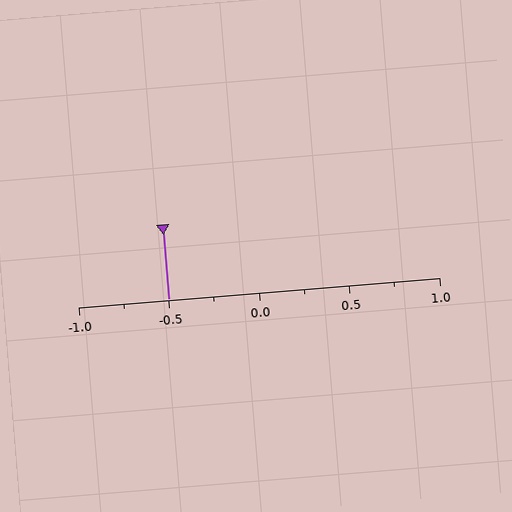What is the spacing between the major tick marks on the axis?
The major ticks are spaced 0.5 apart.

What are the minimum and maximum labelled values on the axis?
The axis runs from -1.0 to 1.0.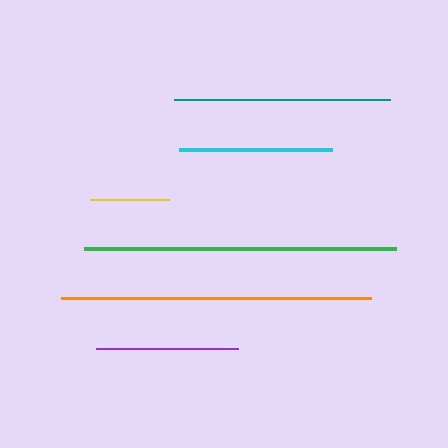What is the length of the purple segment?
The purple segment is approximately 143 pixels long.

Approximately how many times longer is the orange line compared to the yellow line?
The orange line is approximately 3.9 times the length of the yellow line.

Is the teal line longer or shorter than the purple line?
The teal line is longer than the purple line.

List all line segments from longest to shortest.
From longest to shortest: green, orange, teal, cyan, purple, yellow.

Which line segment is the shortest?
The yellow line is the shortest at approximately 80 pixels.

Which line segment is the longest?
The green line is the longest at approximately 312 pixels.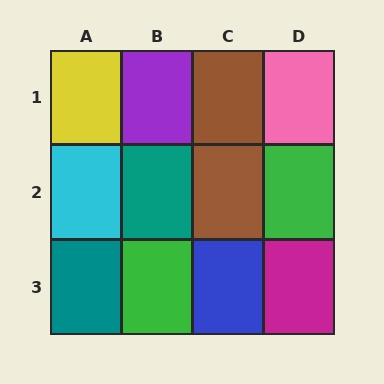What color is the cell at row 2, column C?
Brown.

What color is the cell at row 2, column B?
Teal.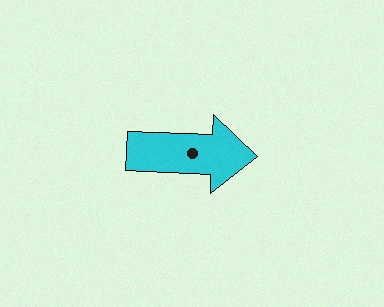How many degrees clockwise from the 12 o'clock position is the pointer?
Approximately 92 degrees.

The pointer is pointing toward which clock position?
Roughly 3 o'clock.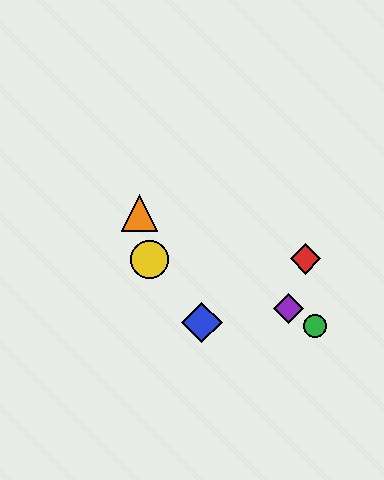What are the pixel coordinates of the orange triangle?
The orange triangle is at (139, 213).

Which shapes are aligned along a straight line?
The green circle, the purple diamond, the orange triangle are aligned along a straight line.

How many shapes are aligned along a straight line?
3 shapes (the green circle, the purple diamond, the orange triangle) are aligned along a straight line.